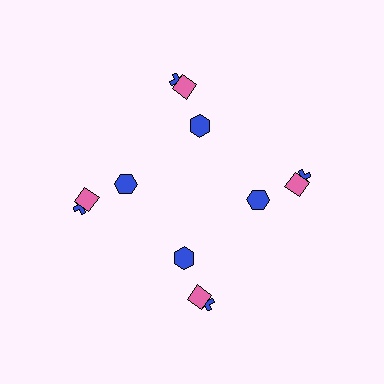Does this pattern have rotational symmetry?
Yes, this pattern has 4-fold rotational symmetry. It looks the same after rotating 90 degrees around the center.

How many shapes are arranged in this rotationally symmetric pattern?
There are 12 shapes, arranged in 4 groups of 3.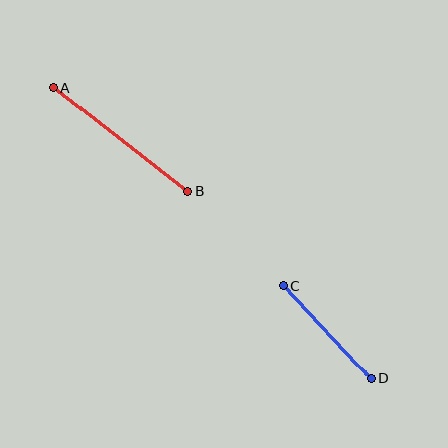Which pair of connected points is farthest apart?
Points A and B are farthest apart.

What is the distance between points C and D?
The distance is approximately 128 pixels.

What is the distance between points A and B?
The distance is approximately 170 pixels.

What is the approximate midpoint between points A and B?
The midpoint is at approximately (120, 139) pixels.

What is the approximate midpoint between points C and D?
The midpoint is at approximately (327, 332) pixels.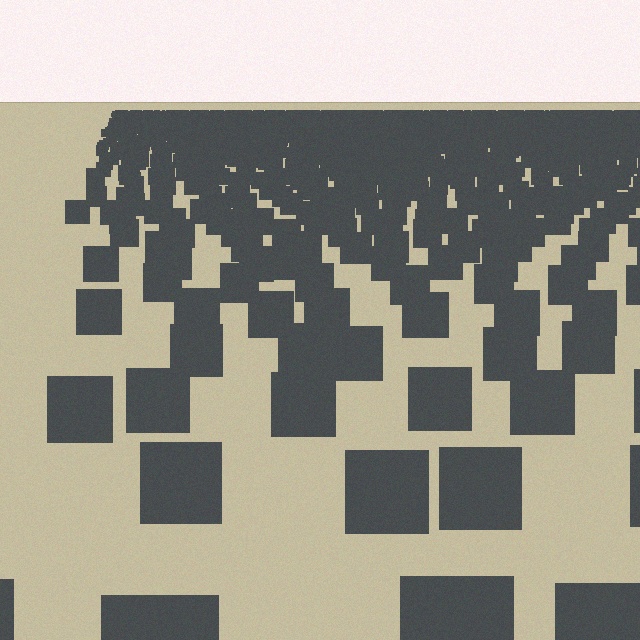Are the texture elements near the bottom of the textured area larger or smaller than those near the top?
Larger. Near the bottom, elements are closer to the viewer and appear at a bigger on-screen size.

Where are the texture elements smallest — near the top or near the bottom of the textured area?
Near the top.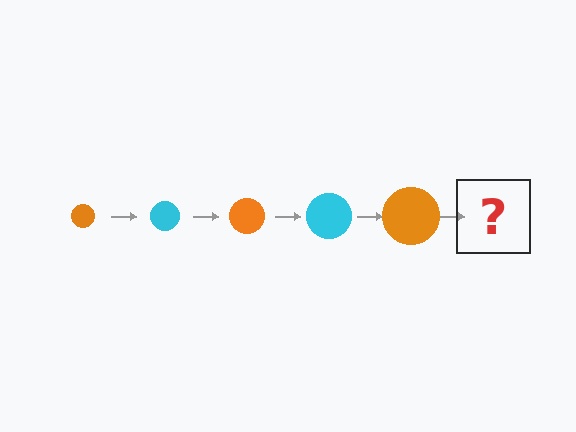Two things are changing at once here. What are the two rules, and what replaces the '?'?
The two rules are that the circle grows larger each step and the color cycles through orange and cyan. The '?' should be a cyan circle, larger than the previous one.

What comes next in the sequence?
The next element should be a cyan circle, larger than the previous one.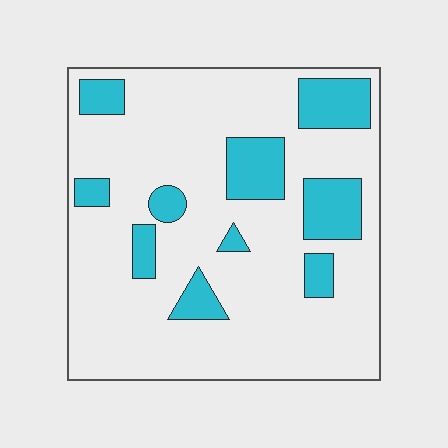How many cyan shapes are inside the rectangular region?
10.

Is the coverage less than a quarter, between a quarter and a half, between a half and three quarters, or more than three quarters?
Less than a quarter.